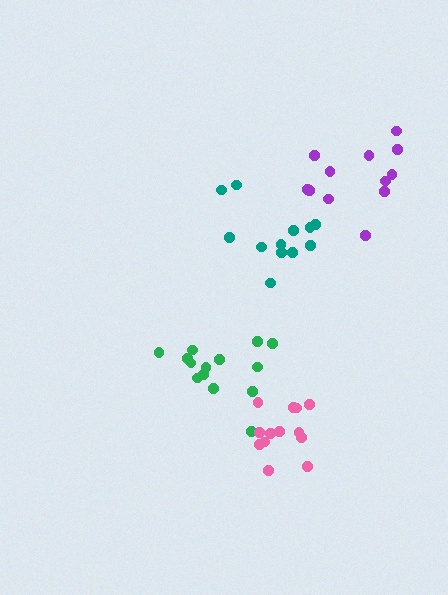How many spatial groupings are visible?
There are 4 spatial groupings.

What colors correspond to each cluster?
The clusters are colored: purple, green, teal, pink.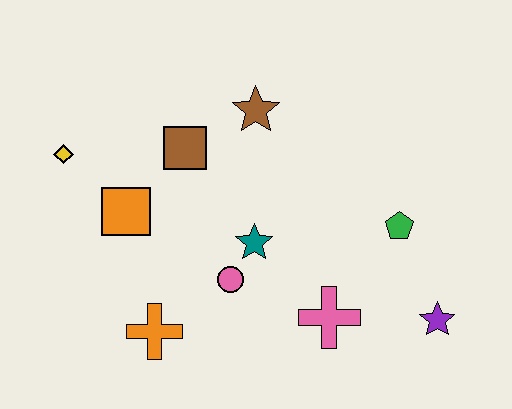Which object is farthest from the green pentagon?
The yellow diamond is farthest from the green pentagon.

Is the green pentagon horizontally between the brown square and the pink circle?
No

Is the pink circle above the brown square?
No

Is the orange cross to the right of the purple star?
No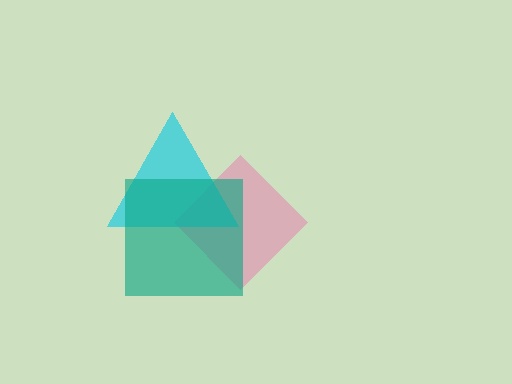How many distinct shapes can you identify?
There are 3 distinct shapes: a pink diamond, a cyan triangle, a teal square.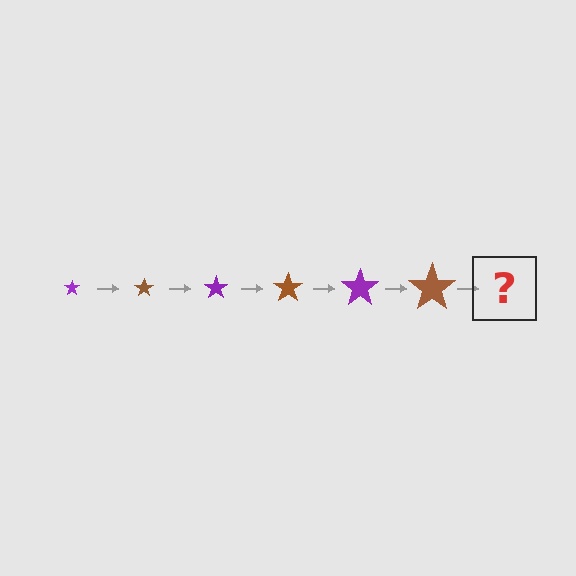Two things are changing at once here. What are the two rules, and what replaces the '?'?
The two rules are that the star grows larger each step and the color cycles through purple and brown. The '?' should be a purple star, larger than the previous one.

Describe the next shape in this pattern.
It should be a purple star, larger than the previous one.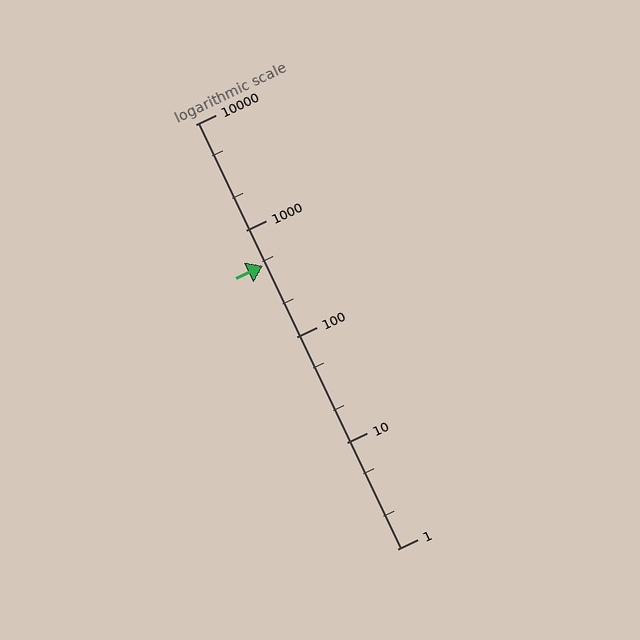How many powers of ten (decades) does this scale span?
The scale spans 4 decades, from 1 to 10000.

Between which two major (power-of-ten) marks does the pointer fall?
The pointer is between 100 and 1000.